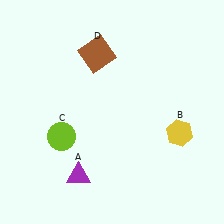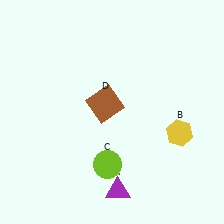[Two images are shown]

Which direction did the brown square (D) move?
The brown square (D) moved down.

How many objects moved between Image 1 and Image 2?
3 objects moved between the two images.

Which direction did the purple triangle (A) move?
The purple triangle (A) moved right.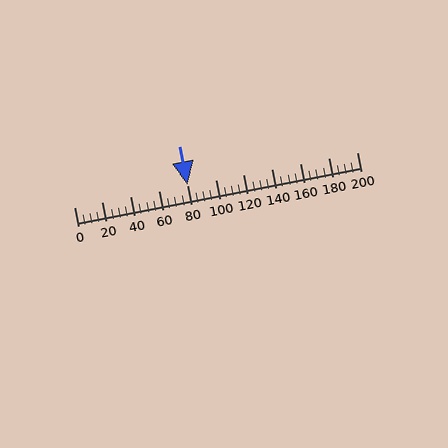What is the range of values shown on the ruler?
The ruler shows values from 0 to 200.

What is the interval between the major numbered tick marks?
The major tick marks are spaced 20 units apart.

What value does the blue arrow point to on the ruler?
The blue arrow points to approximately 80.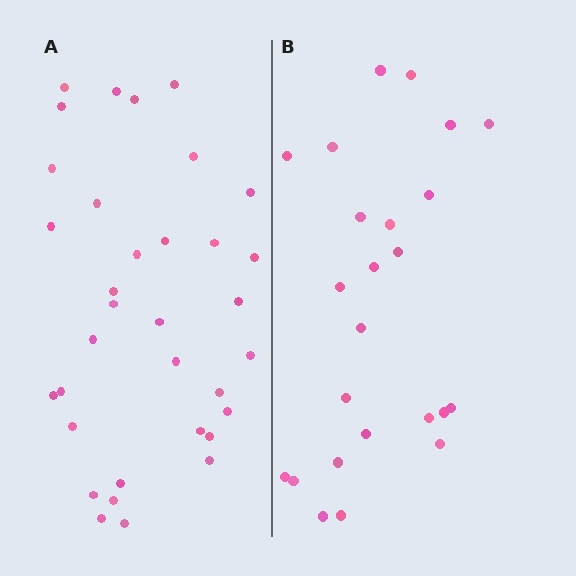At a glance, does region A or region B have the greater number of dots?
Region A (the left region) has more dots.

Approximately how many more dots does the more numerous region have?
Region A has roughly 10 or so more dots than region B.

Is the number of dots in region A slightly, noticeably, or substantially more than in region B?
Region A has noticeably more, but not dramatically so. The ratio is roughly 1.4 to 1.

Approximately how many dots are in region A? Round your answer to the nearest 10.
About 30 dots. (The exact count is 34, which rounds to 30.)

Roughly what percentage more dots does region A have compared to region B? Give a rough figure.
About 40% more.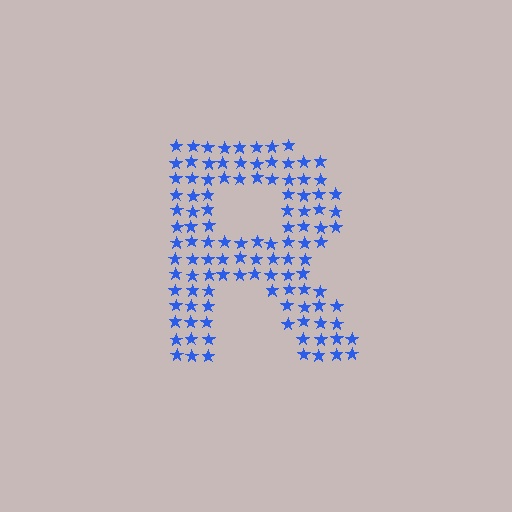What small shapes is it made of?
It is made of small stars.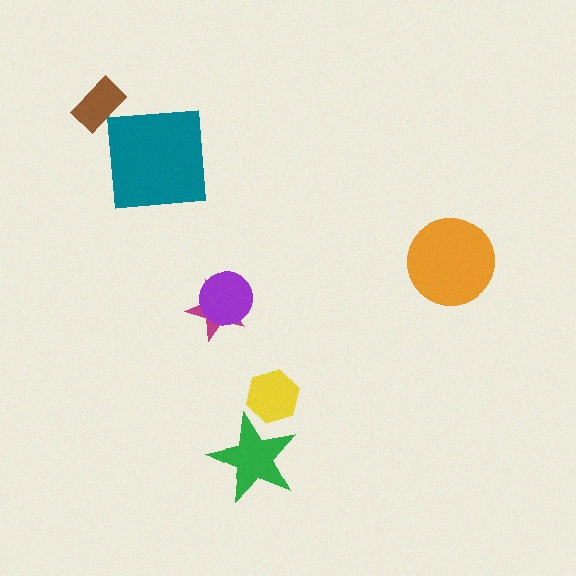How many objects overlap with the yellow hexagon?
1 object overlaps with the yellow hexagon.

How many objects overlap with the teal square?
0 objects overlap with the teal square.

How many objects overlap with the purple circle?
1 object overlaps with the purple circle.